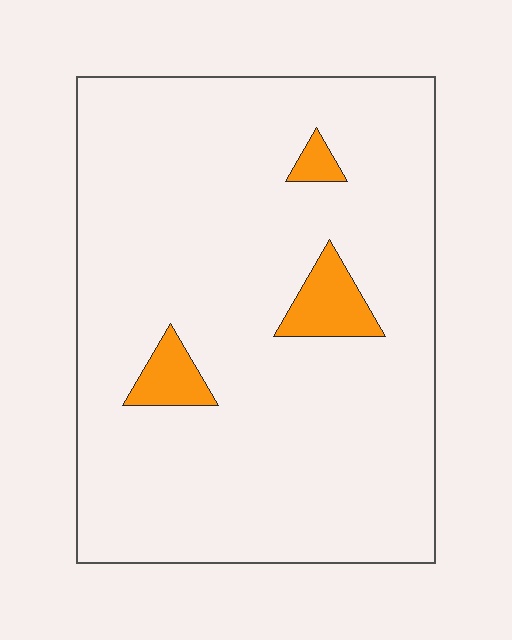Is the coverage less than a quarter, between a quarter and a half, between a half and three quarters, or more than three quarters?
Less than a quarter.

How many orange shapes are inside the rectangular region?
3.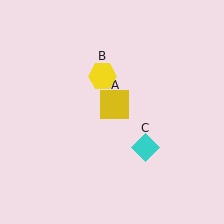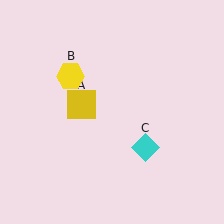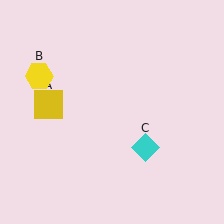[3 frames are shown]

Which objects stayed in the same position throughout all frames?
Cyan diamond (object C) remained stationary.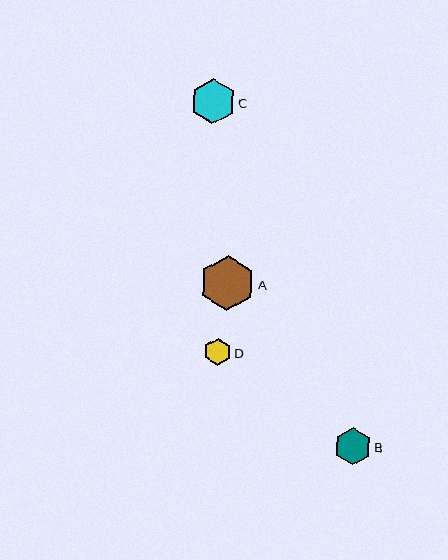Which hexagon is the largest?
Hexagon A is the largest with a size of approximately 55 pixels.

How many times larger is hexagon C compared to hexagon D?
Hexagon C is approximately 1.6 times the size of hexagon D.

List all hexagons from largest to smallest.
From largest to smallest: A, C, B, D.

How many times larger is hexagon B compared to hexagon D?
Hexagon B is approximately 1.3 times the size of hexagon D.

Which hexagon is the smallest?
Hexagon D is the smallest with a size of approximately 27 pixels.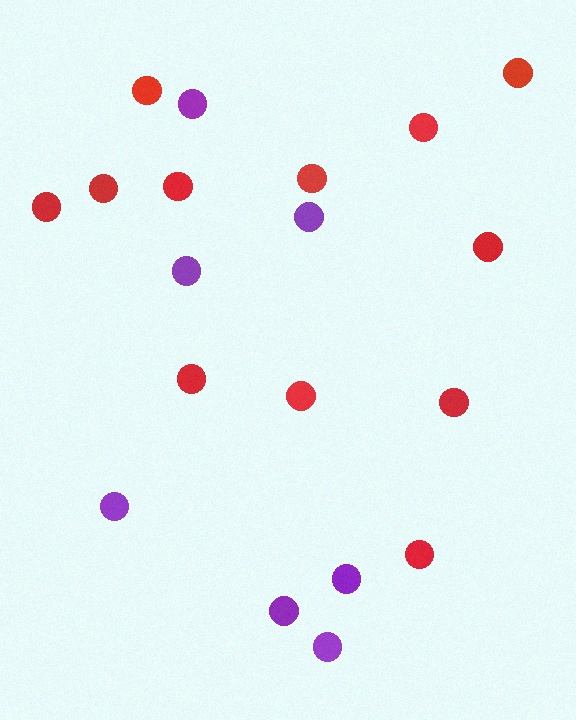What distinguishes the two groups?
There are 2 groups: one group of purple circles (7) and one group of red circles (12).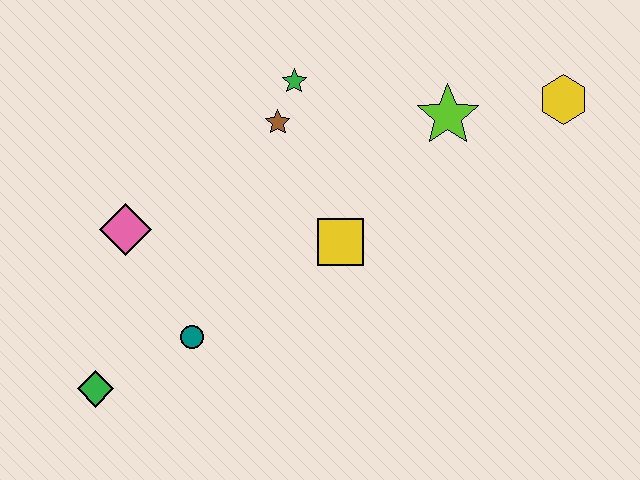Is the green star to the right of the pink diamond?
Yes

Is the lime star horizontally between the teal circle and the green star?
No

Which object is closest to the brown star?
The green star is closest to the brown star.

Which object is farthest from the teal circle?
The yellow hexagon is farthest from the teal circle.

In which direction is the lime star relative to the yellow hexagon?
The lime star is to the left of the yellow hexagon.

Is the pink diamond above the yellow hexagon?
No